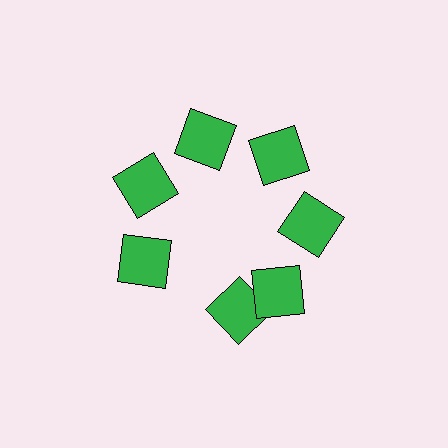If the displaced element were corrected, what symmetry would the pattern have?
It would have 7-fold rotational symmetry — the pattern would map onto itself every 51 degrees.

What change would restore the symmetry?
The symmetry would be restored by rotating it back into even spacing with its neighbors so that all 7 squares sit at equal angles and equal distance from the center.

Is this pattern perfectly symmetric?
No. The 7 green squares are arranged in a ring, but one element near the 6 o'clock position is rotated out of alignment along the ring, breaking the 7-fold rotational symmetry.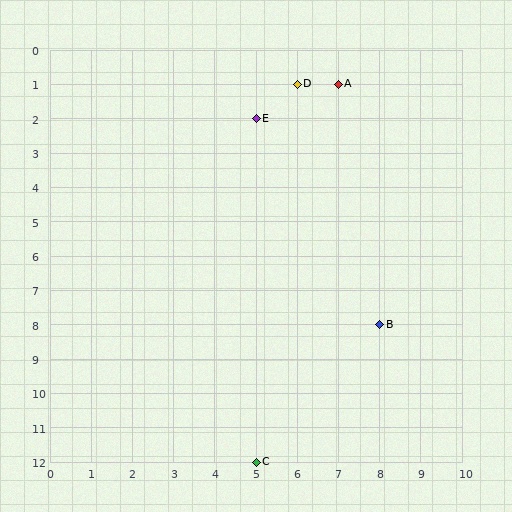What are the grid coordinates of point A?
Point A is at grid coordinates (7, 1).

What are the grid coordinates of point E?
Point E is at grid coordinates (5, 2).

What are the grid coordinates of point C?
Point C is at grid coordinates (5, 12).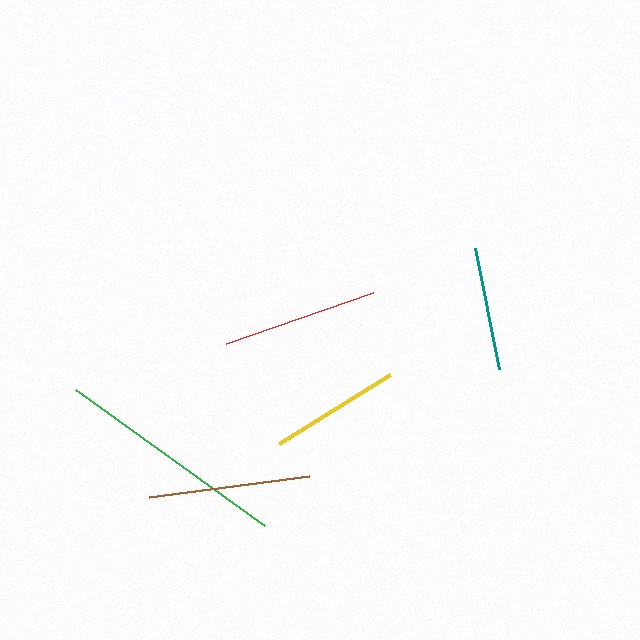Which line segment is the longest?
The green line is the longest at approximately 234 pixels.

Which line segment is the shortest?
The teal line is the shortest at approximately 124 pixels.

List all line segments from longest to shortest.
From longest to shortest: green, brown, red, yellow, teal.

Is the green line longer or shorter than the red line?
The green line is longer than the red line.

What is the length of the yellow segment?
The yellow segment is approximately 131 pixels long.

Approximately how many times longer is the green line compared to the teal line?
The green line is approximately 1.9 times the length of the teal line.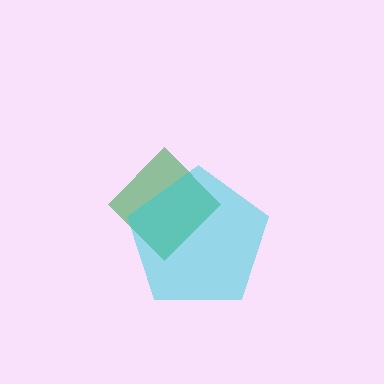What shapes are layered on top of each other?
The layered shapes are: a green diamond, a cyan pentagon.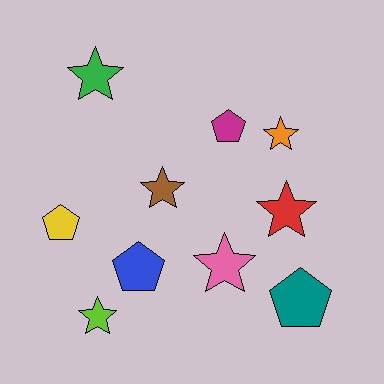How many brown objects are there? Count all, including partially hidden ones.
There is 1 brown object.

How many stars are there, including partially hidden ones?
There are 6 stars.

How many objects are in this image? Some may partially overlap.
There are 10 objects.